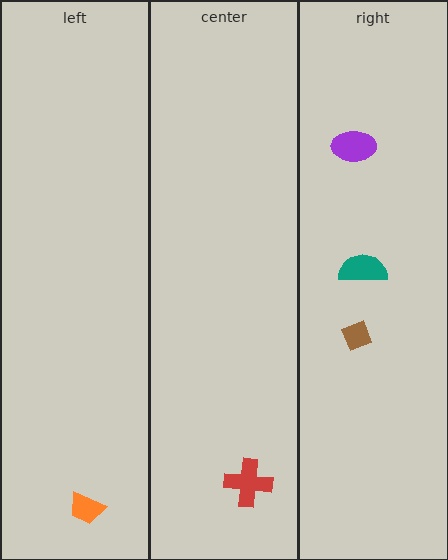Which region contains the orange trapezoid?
The left region.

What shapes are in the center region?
The red cross.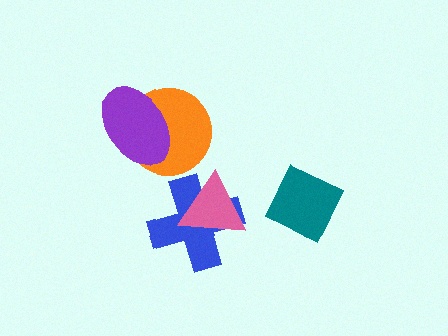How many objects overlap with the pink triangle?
1 object overlaps with the pink triangle.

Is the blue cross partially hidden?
Yes, it is partially covered by another shape.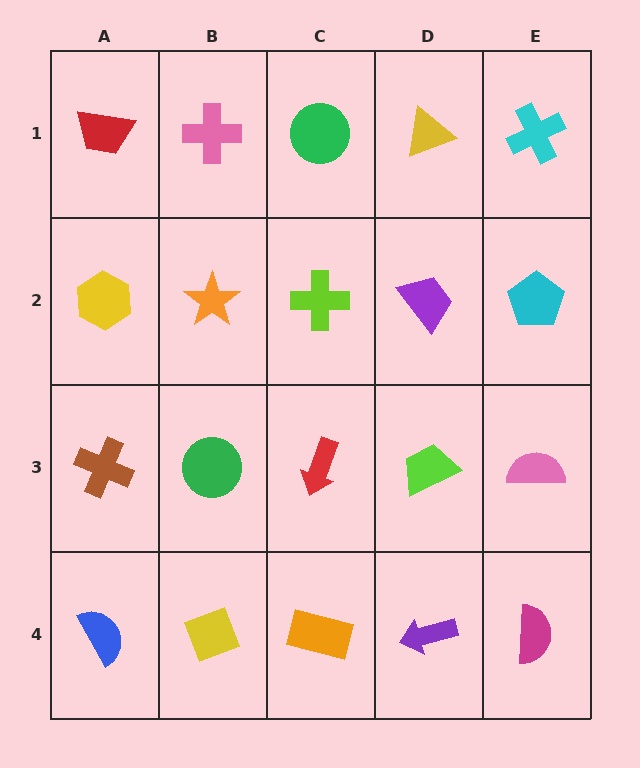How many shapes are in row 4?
5 shapes.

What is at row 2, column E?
A cyan pentagon.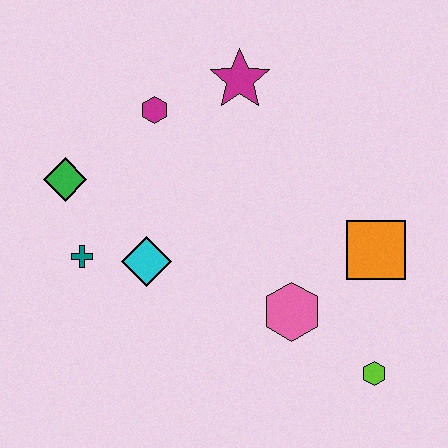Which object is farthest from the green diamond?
The lime hexagon is farthest from the green diamond.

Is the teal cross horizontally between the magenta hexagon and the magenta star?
No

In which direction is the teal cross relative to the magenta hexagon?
The teal cross is below the magenta hexagon.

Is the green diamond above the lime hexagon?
Yes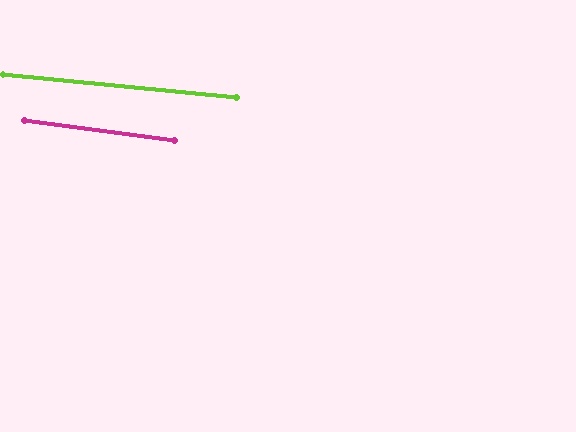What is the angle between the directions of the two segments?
Approximately 2 degrees.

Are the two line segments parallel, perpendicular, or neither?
Parallel — their directions differ by only 1.9°.